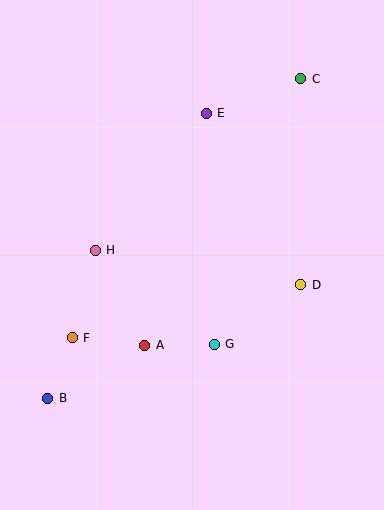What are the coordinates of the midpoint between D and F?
The midpoint between D and F is at (187, 311).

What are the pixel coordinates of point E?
Point E is at (206, 113).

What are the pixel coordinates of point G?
Point G is at (214, 344).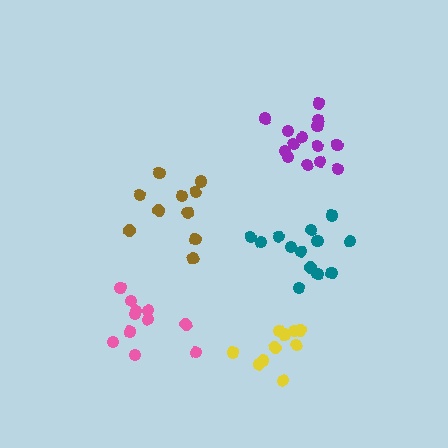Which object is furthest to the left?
The pink cluster is leftmost.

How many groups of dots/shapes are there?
There are 5 groups.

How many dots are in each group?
Group 1: 10 dots, Group 2: 14 dots, Group 3: 10 dots, Group 4: 13 dots, Group 5: 11 dots (58 total).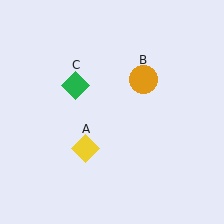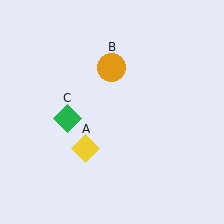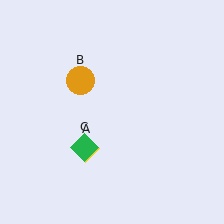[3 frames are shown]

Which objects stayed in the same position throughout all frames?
Yellow diamond (object A) remained stationary.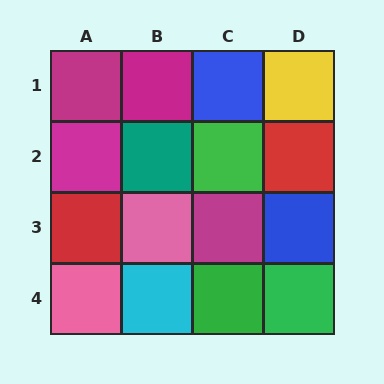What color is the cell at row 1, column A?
Magenta.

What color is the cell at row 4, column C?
Green.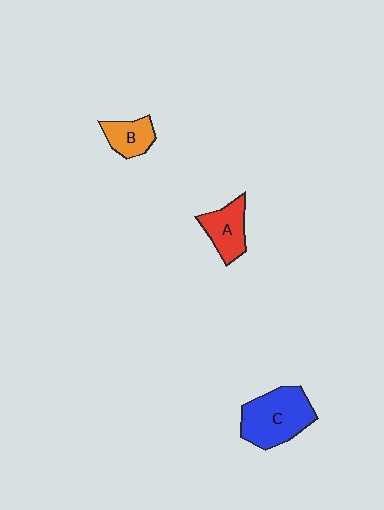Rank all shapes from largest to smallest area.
From largest to smallest: C (blue), A (red), B (orange).